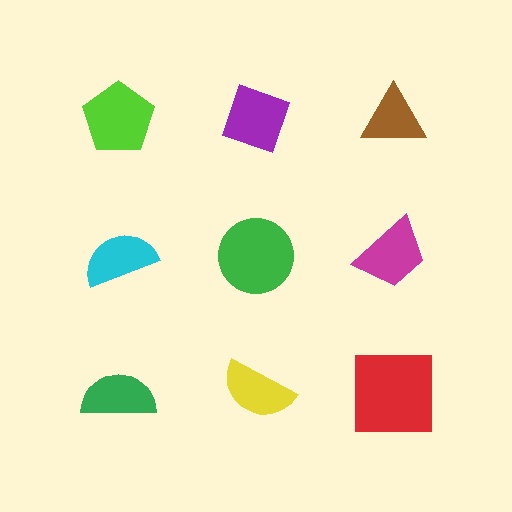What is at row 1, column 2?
A purple diamond.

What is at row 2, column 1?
A cyan semicircle.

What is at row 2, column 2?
A green circle.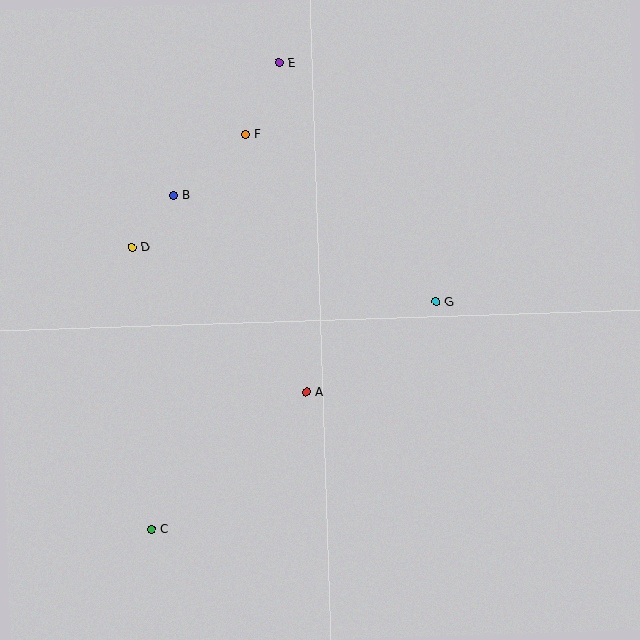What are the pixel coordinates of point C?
Point C is at (151, 529).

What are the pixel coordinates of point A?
Point A is at (307, 392).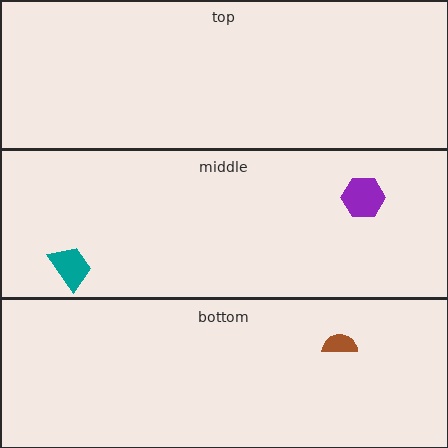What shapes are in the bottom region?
The brown semicircle.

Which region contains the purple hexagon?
The middle region.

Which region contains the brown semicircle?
The bottom region.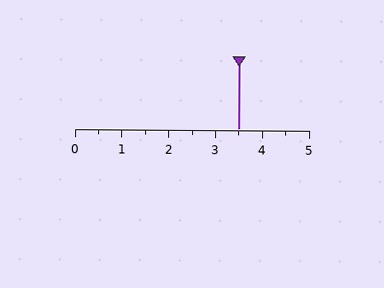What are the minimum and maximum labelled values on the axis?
The axis runs from 0 to 5.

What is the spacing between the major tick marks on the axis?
The major ticks are spaced 1 apart.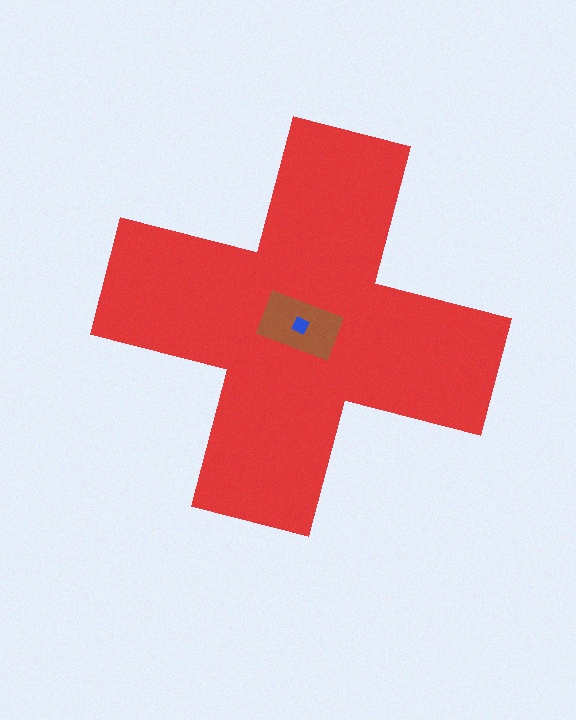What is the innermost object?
The blue diamond.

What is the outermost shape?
The red cross.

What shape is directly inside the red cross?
The brown rectangle.